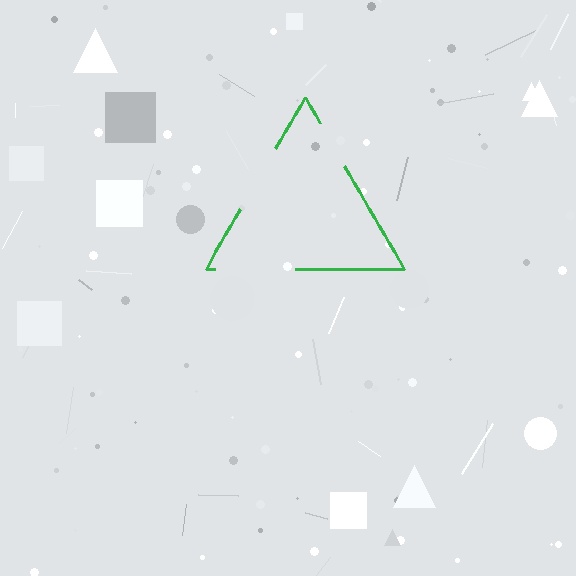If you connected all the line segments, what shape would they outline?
They would outline a triangle.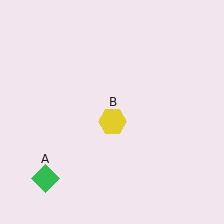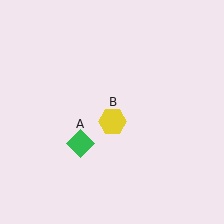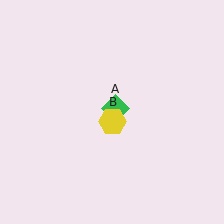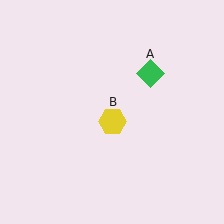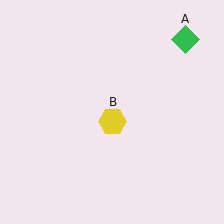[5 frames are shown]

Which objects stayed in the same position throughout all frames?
Yellow hexagon (object B) remained stationary.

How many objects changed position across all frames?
1 object changed position: green diamond (object A).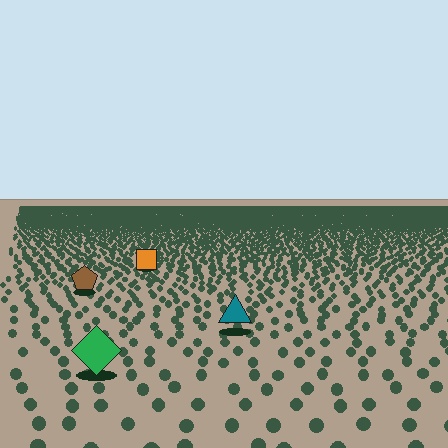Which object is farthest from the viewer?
The orange square is farthest from the viewer. It appears smaller and the ground texture around it is denser.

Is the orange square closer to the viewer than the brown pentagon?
No. The brown pentagon is closer — you can tell from the texture gradient: the ground texture is coarser near it.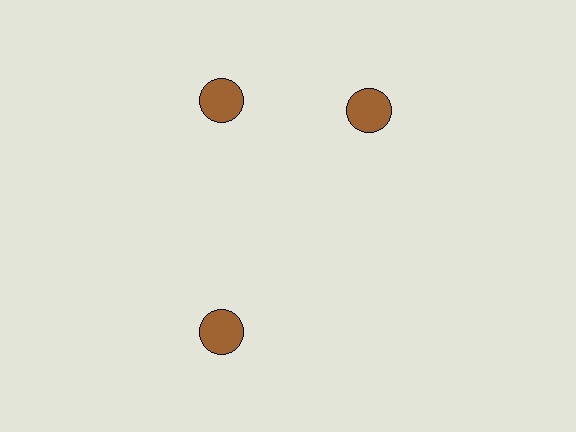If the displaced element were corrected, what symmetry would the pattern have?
It would have 3-fold rotational symmetry — the pattern would map onto itself every 120 degrees.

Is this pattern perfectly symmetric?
No. The 3 brown circles are arranged in a ring, but one element near the 3 o'clock position is rotated out of alignment along the ring, breaking the 3-fold rotational symmetry.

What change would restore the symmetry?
The symmetry would be restored by rotating it back into even spacing with its neighbors so that all 3 circles sit at equal angles and equal distance from the center.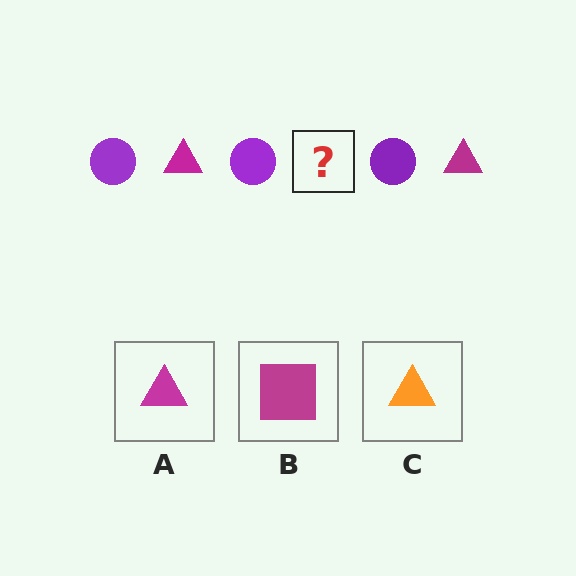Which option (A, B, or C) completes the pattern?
A.